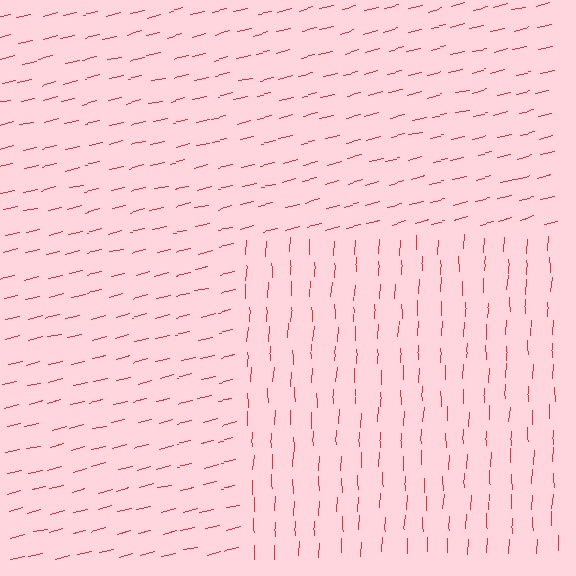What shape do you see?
I see a rectangle.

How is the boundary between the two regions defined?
The boundary is defined purely by a change in line orientation (approximately 73 degrees difference). All lines are the same color and thickness.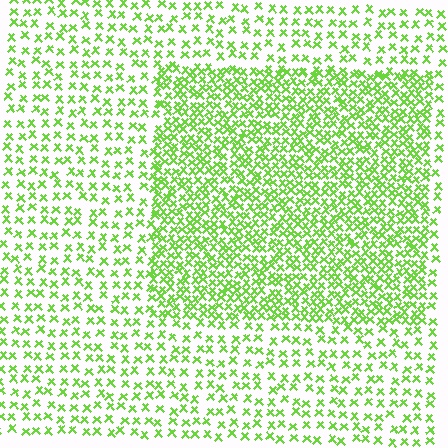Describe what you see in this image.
The image contains small lime elements arranged at two different densities. A rectangle-shaped region is visible where the elements are more densely packed than the surrounding area.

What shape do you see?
I see a rectangle.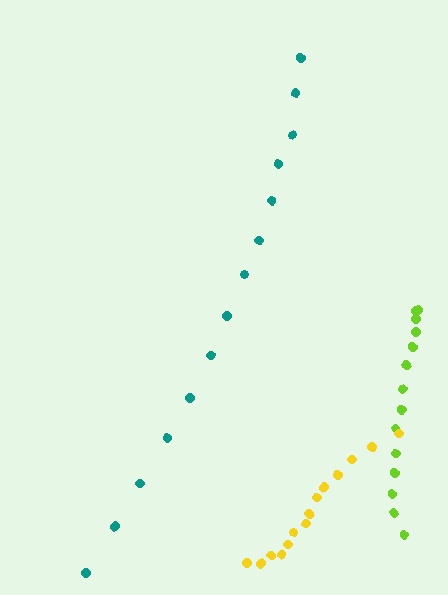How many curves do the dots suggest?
There are 3 distinct paths.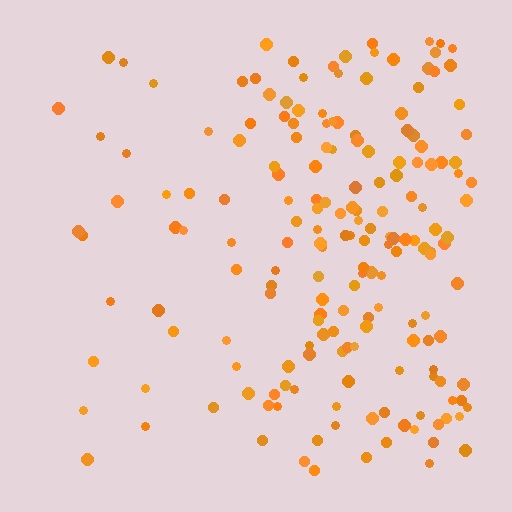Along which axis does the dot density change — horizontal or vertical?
Horizontal.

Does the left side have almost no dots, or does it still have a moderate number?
Still a moderate number, just noticeably fewer than the right.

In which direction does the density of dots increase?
From left to right, with the right side densest.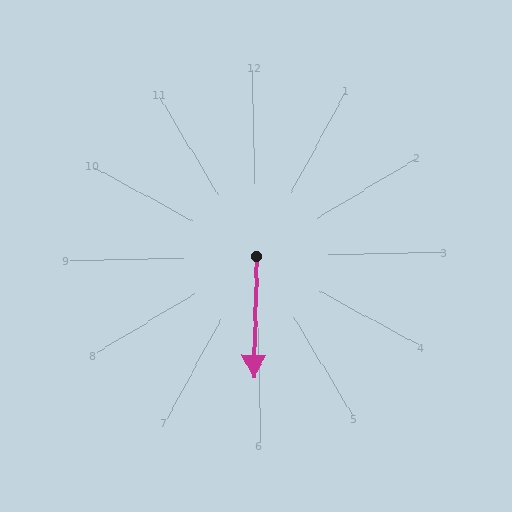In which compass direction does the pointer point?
South.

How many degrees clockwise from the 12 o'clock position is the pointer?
Approximately 183 degrees.